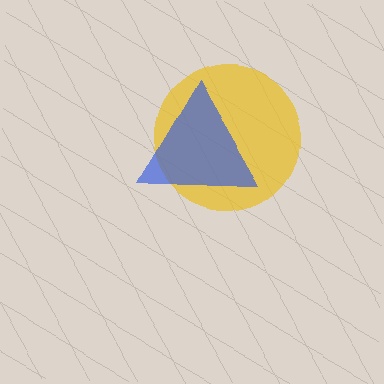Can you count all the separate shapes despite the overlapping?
Yes, there are 2 separate shapes.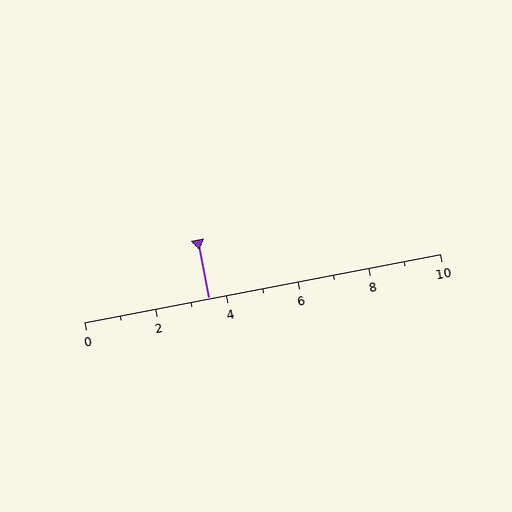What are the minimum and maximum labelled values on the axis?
The axis runs from 0 to 10.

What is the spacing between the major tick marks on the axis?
The major ticks are spaced 2 apart.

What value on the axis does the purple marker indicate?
The marker indicates approximately 3.5.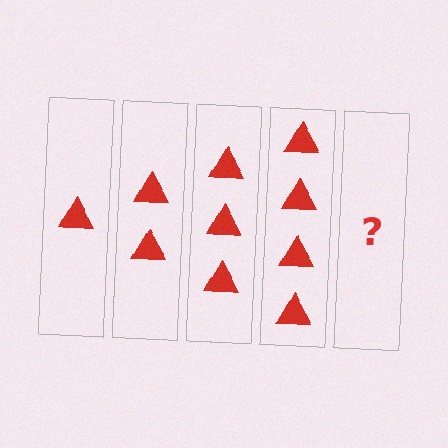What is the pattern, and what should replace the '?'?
The pattern is that each step adds one more triangle. The '?' should be 5 triangles.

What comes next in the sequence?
The next element should be 5 triangles.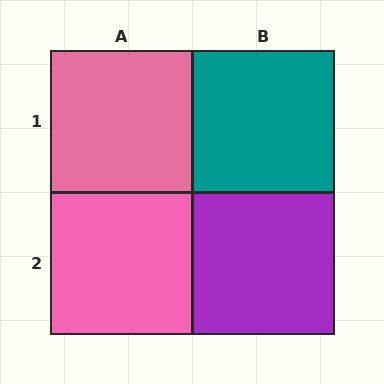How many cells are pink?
2 cells are pink.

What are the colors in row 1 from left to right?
Pink, teal.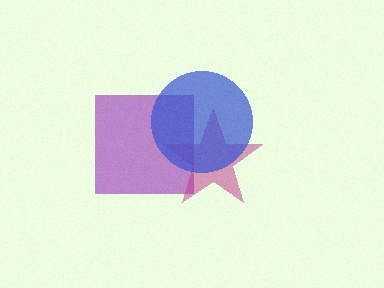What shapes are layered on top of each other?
The layered shapes are: a purple square, a magenta star, a blue circle.